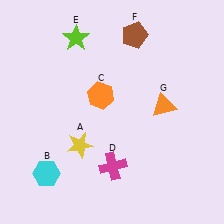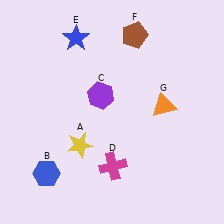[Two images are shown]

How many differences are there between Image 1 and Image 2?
There are 3 differences between the two images.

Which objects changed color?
B changed from cyan to blue. C changed from orange to purple. E changed from lime to blue.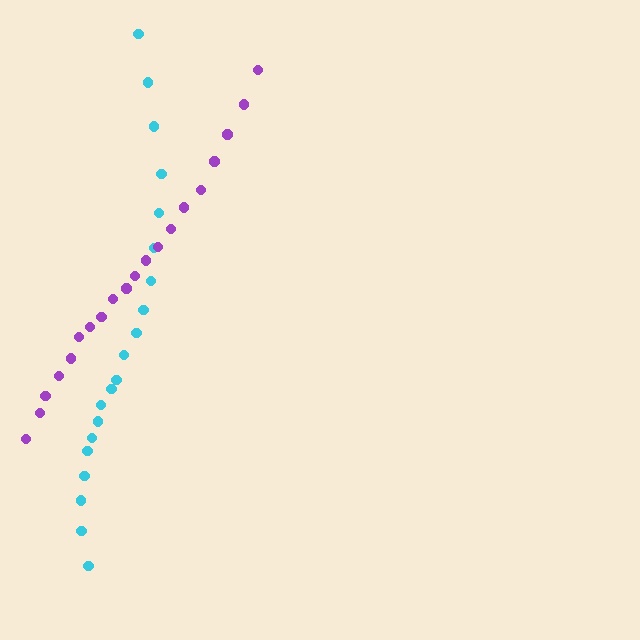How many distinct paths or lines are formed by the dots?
There are 2 distinct paths.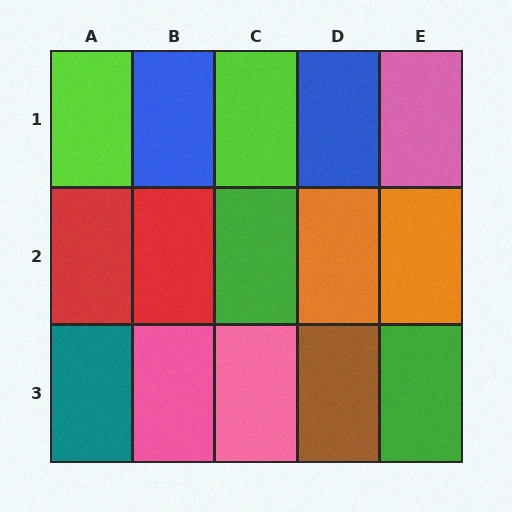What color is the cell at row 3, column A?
Teal.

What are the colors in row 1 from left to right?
Lime, blue, lime, blue, pink.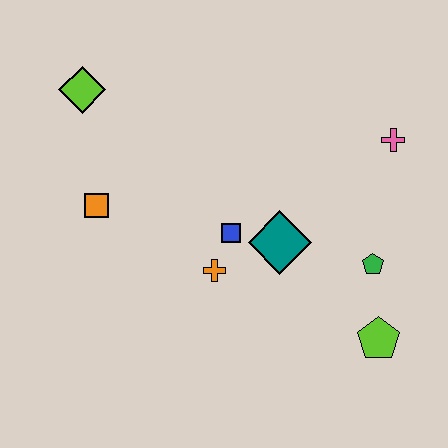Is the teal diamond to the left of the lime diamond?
No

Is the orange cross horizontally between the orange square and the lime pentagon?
Yes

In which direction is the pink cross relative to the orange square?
The pink cross is to the right of the orange square.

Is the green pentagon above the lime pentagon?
Yes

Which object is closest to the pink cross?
The green pentagon is closest to the pink cross.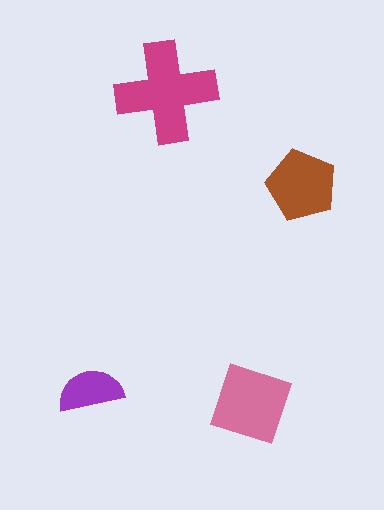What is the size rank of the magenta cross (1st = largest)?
1st.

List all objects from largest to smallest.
The magenta cross, the pink diamond, the brown pentagon, the purple semicircle.